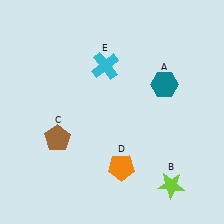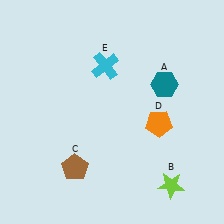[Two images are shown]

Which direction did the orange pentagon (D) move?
The orange pentagon (D) moved up.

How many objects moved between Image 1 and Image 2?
2 objects moved between the two images.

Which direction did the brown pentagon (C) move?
The brown pentagon (C) moved down.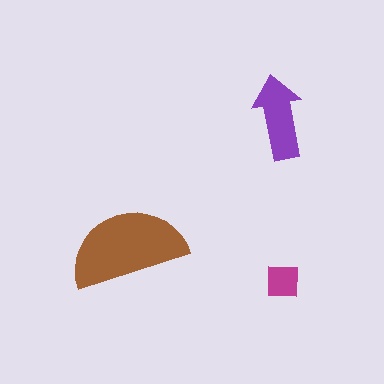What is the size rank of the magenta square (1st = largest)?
3rd.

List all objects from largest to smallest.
The brown semicircle, the purple arrow, the magenta square.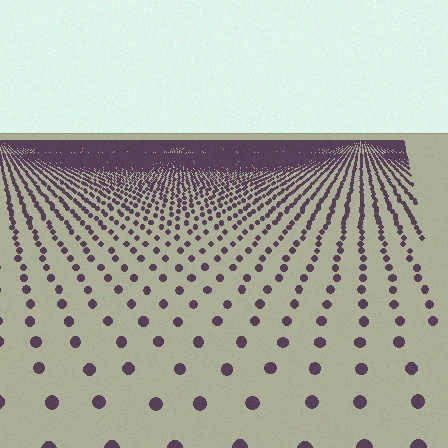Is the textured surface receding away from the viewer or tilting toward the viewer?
The surface is receding away from the viewer. Texture elements get smaller and denser toward the top.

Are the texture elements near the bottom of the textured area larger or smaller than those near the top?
Larger. Near the bottom, elements are closer to the viewer and appear at a bigger on-screen size.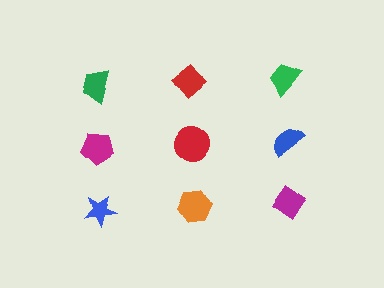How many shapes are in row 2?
3 shapes.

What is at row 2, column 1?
A magenta pentagon.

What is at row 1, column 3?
A green trapezoid.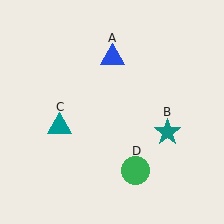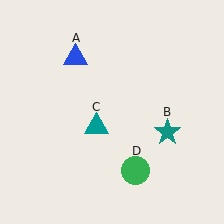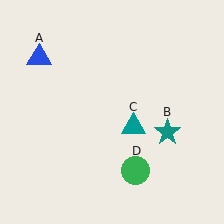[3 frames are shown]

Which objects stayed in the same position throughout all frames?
Teal star (object B) and green circle (object D) remained stationary.